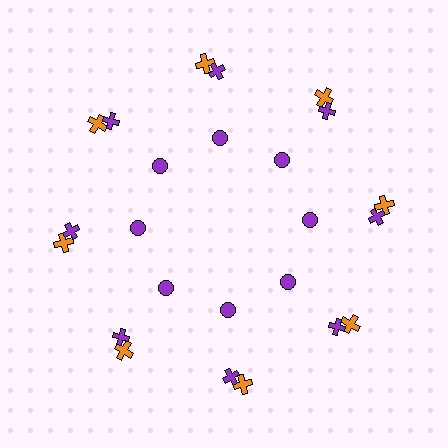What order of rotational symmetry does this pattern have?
This pattern has 8-fold rotational symmetry.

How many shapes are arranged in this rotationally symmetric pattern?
There are 24 shapes, arranged in 8 groups of 3.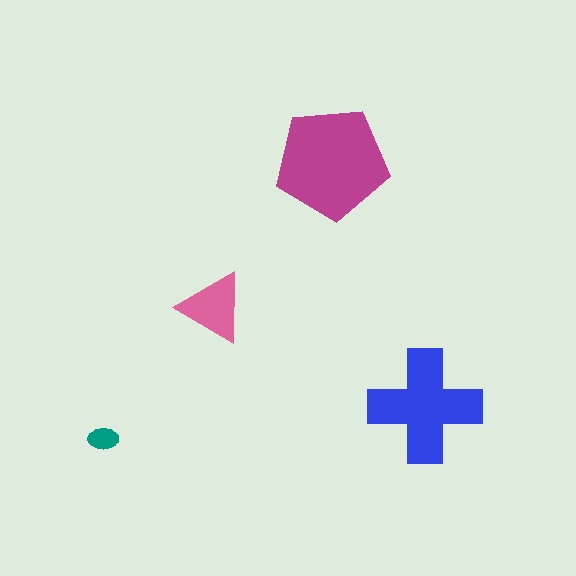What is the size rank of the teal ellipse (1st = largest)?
4th.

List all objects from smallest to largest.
The teal ellipse, the pink triangle, the blue cross, the magenta pentagon.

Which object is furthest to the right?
The blue cross is rightmost.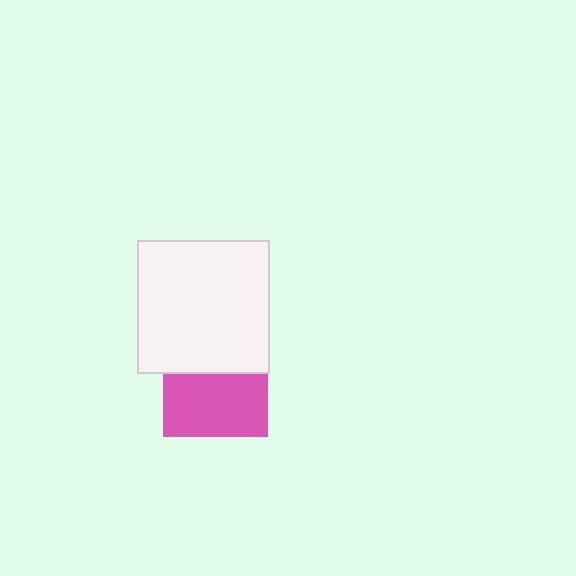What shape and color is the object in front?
The object in front is a white rectangle.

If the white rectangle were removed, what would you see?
You would see the complete pink square.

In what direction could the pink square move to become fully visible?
The pink square could move down. That would shift it out from behind the white rectangle entirely.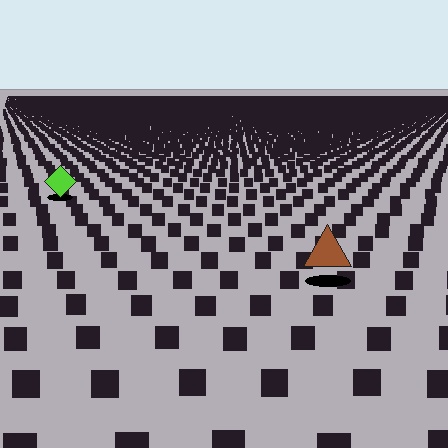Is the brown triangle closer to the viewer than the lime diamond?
Yes. The brown triangle is closer — you can tell from the texture gradient: the ground texture is coarser near it.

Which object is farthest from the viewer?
The lime diamond is farthest from the viewer. It appears smaller and the ground texture around it is denser.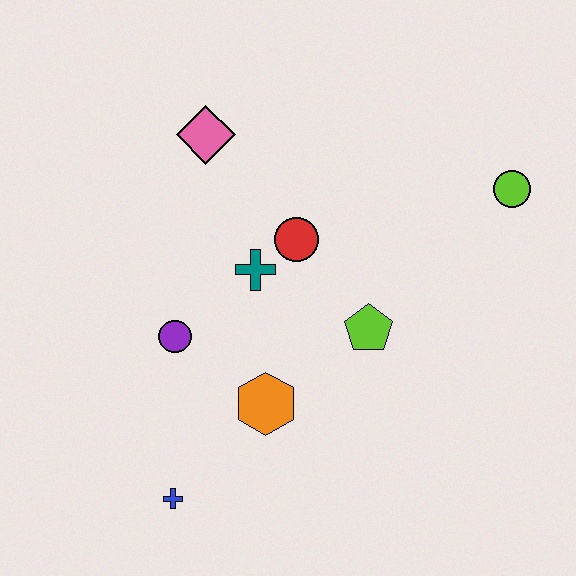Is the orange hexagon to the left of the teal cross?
No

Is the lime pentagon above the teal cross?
No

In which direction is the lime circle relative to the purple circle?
The lime circle is to the right of the purple circle.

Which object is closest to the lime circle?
The lime pentagon is closest to the lime circle.